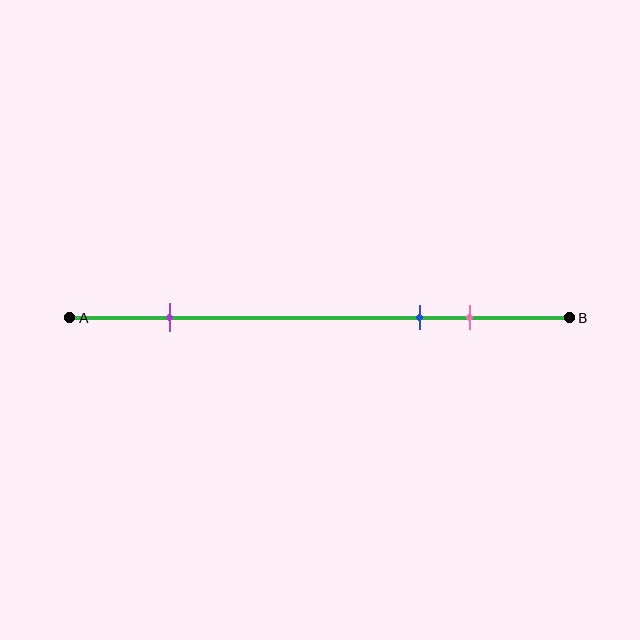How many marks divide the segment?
There are 3 marks dividing the segment.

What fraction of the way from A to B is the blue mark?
The blue mark is approximately 70% (0.7) of the way from A to B.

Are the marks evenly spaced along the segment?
No, the marks are not evenly spaced.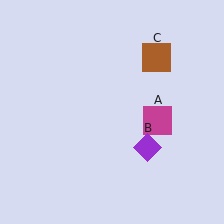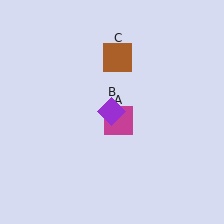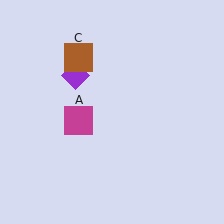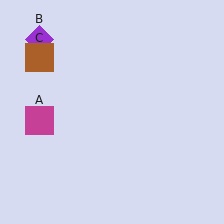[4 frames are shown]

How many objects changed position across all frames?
3 objects changed position: magenta square (object A), purple diamond (object B), brown square (object C).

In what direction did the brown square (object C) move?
The brown square (object C) moved left.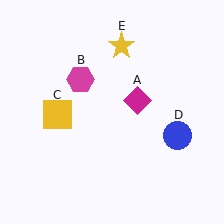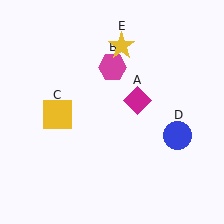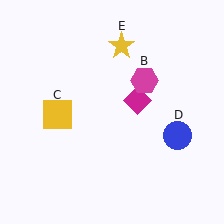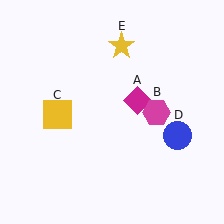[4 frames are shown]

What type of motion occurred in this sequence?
The magenta hexagon (object B) rotated clockwise around the center of the scene.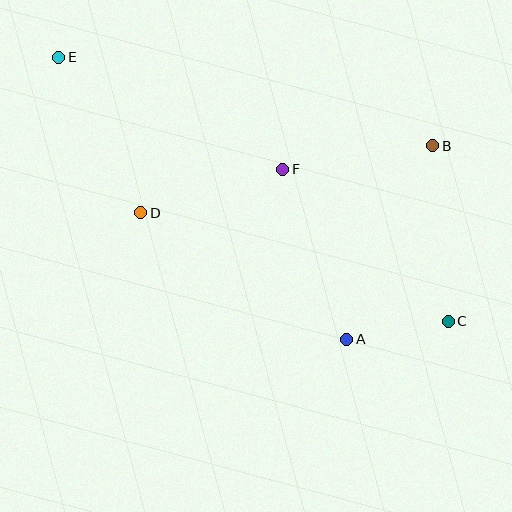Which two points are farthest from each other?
Points C and E are farthest from each other.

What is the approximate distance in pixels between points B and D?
The distance between B and D is approximately 299 pixels.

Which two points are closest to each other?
Points A and C are closest to each other.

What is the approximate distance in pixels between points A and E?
The distance between A and E is approximately 403 pixels.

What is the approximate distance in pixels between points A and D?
The distance between A and D is approximately 242 pixels.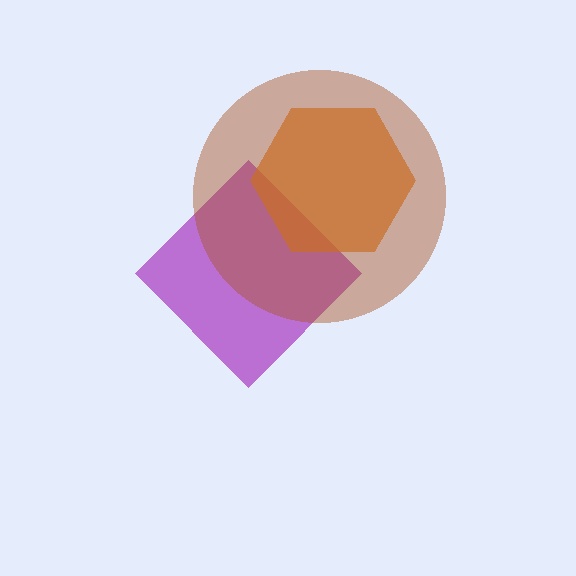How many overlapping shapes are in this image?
There are 3 overlapping shapes in the image.